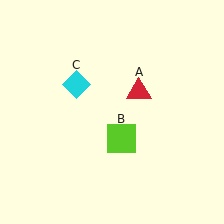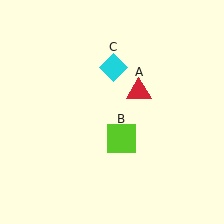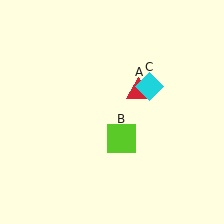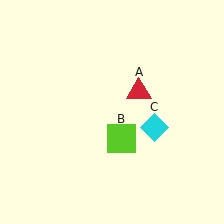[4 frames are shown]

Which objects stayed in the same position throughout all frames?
Red triangle (object A) and lime square (object B) remained stationary.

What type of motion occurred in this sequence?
The cyan diamond (object C) rotated clockwise around the center of the scene.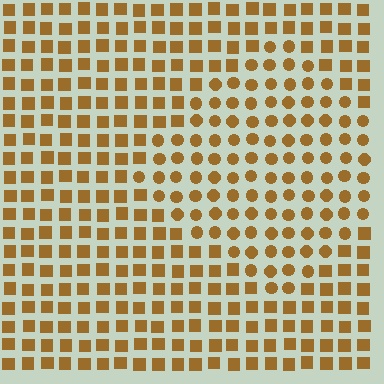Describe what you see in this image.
The image is filled with small brown elements arranged in a uniform grid. A diamond-shaped region contains circles, while the surrounding area contains squares. The boundary is defined purely by the change in element shape.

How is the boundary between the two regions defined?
The boundary is defined by a change in element shape: circles inside vs. squares outside. All elements share the same color and spacing.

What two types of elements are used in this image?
The image uses circles inside the diamond region and squares outside it.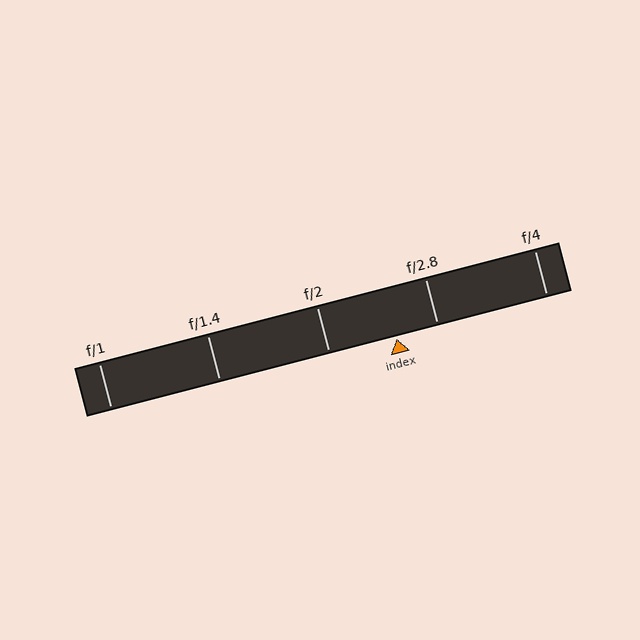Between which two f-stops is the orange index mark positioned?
The index mark is between f/2 and f/2.8.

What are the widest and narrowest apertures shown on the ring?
The widest aperture shown is f/1 and the narrowest is f/4.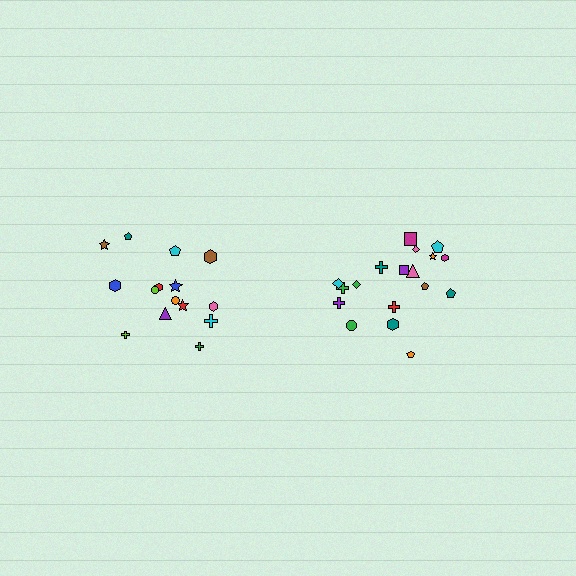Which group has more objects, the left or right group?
The right group.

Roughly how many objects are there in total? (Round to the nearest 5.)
Roughly 35 objects in total.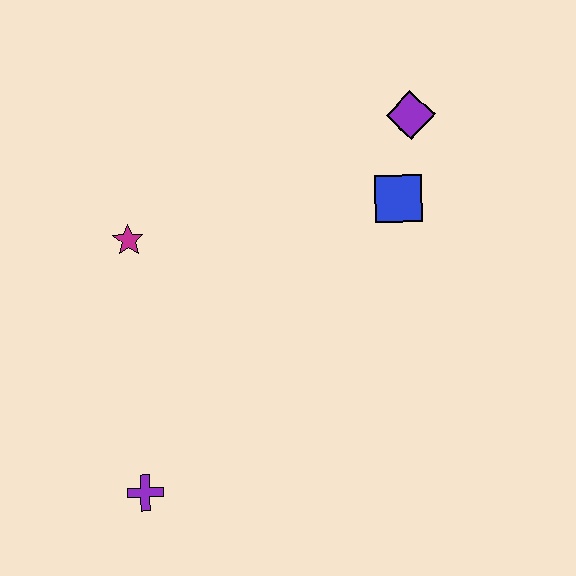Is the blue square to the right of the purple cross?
Yes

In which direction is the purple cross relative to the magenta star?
The purple cross is below the magenta star.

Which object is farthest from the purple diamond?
The purple cross is farthest from the purple diamond.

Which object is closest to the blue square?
The purple diamond is closest to the blue square.